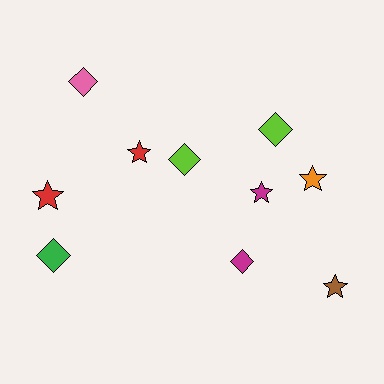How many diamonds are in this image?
There are 5 diamonds.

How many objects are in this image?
There are 10 objects.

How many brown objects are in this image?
There is 1 brown object.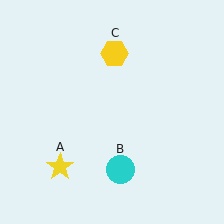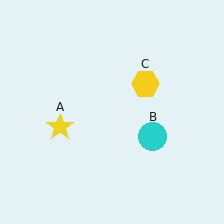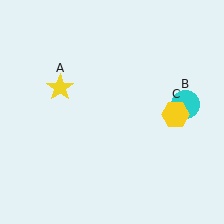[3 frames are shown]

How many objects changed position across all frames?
3 objects changed position: yellow star (object A), cyan circle (object B), yellow hexagon (object C).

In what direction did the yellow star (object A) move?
The yellow star (object A) moved up.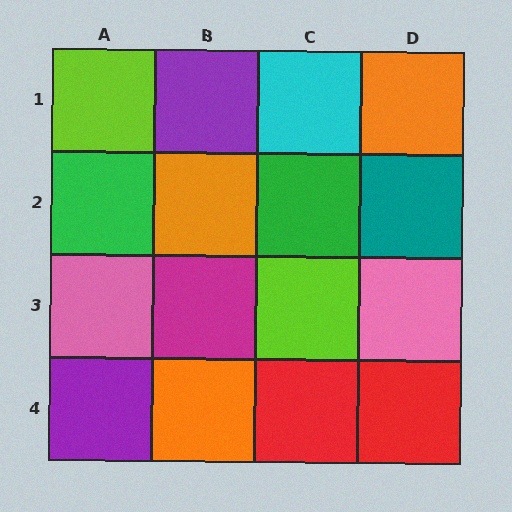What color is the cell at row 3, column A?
Pink.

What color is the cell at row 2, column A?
Green.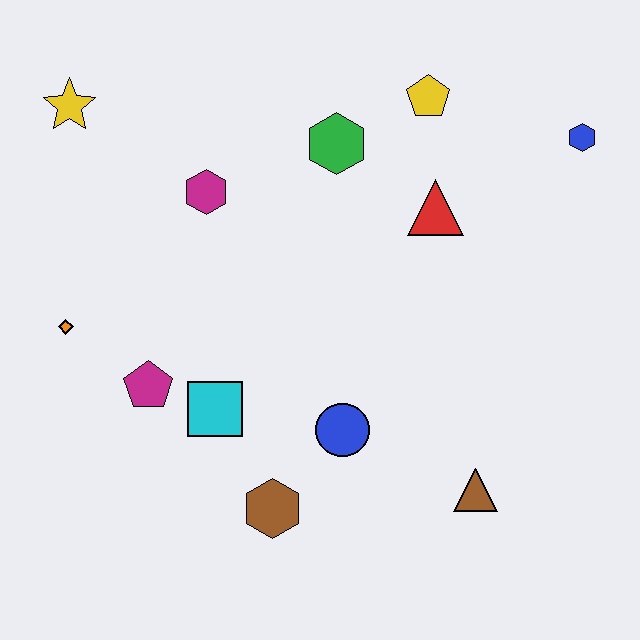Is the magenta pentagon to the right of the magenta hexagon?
No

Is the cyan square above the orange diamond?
No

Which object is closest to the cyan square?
The magenta pentagon is closest to the cyan square.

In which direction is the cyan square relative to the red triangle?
The cyan square is to the left of the red triangle.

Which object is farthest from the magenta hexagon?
The brown triangle is farthest from the magenta hexagon.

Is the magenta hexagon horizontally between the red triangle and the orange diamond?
Yes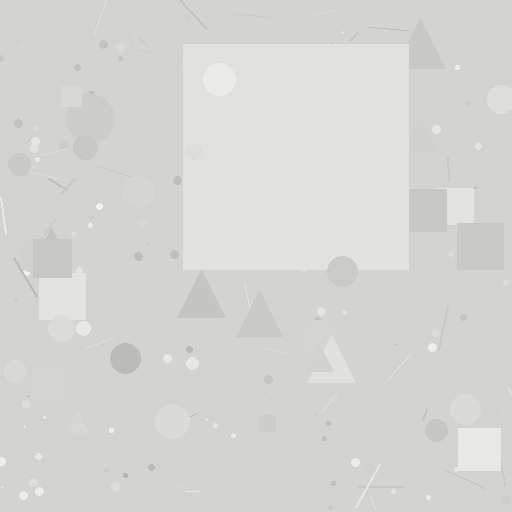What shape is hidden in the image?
A square is hidden in the image.